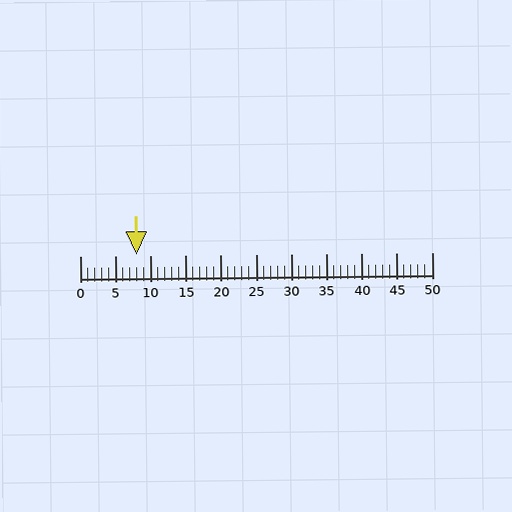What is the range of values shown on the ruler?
The ruler shows values from 0 to 50.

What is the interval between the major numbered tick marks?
The major tick marks are spaced 5 units apart.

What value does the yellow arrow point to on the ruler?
The yellow arrow points to approximately 8.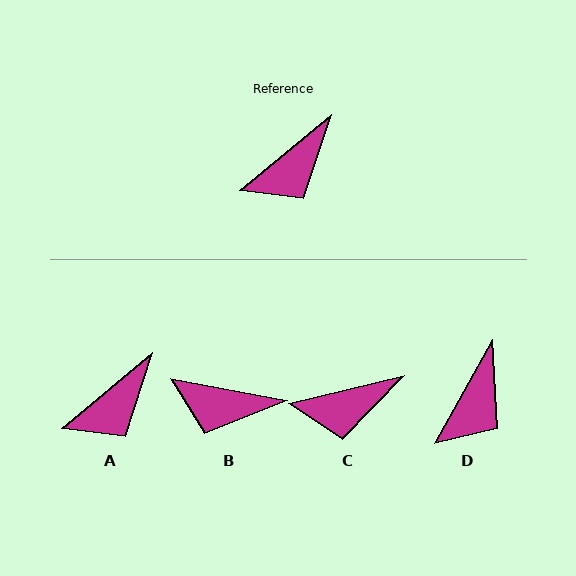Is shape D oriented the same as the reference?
No, it is off by about 21 degrees.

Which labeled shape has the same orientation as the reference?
A.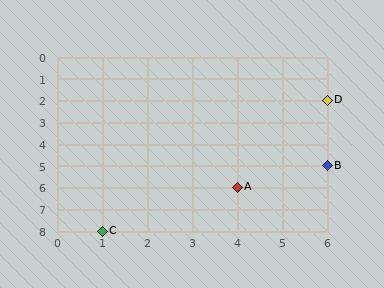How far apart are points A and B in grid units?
Points A and B are 2 columns and 1 row apart (about 2.2 grid units diagonally).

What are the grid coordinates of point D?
Point D is at grid coordinates (6, 2).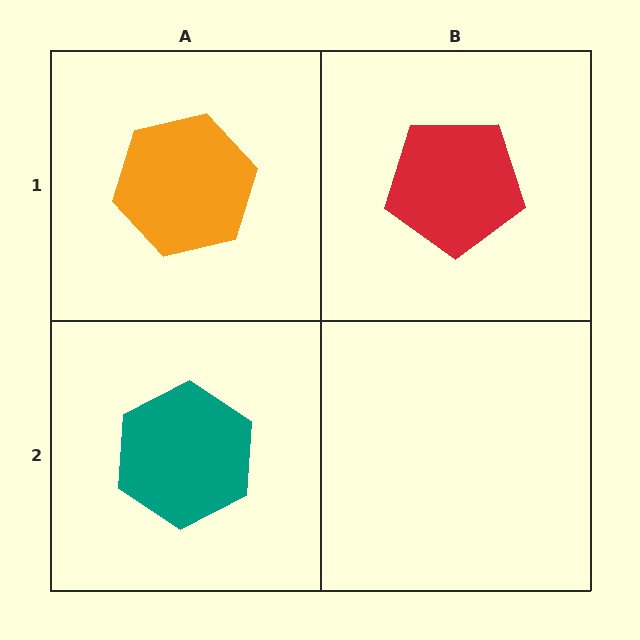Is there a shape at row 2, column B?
No, that cell is empty.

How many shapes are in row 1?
2 shapes.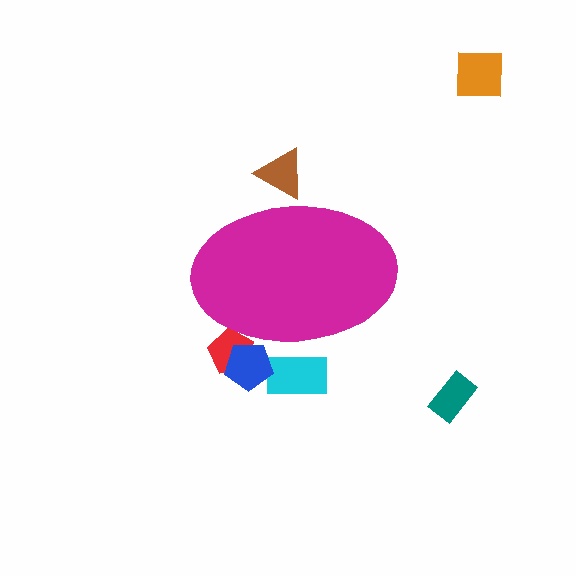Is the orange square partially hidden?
No, the orange square is fully visible.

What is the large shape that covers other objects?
A magenta ellipse.